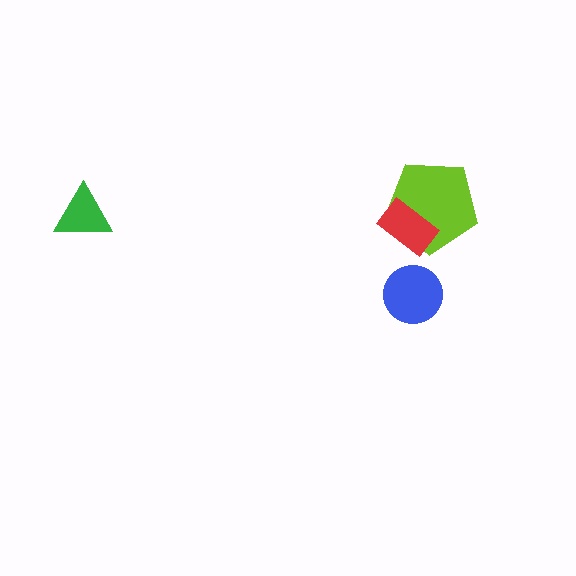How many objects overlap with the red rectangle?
1 object overlaps with the red rectangle.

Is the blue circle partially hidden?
No, no other shape covers it.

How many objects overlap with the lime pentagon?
1 object overlaps with the lime pentagon.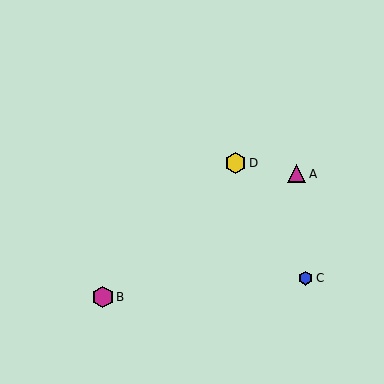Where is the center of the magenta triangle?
The center of the magenta triangle is at (296, 174).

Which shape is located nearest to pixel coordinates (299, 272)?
The blue hexagon (labeled C) at (306, 278) is nearest to that location.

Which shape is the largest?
The magenta hexagon (labeled B) is the largest.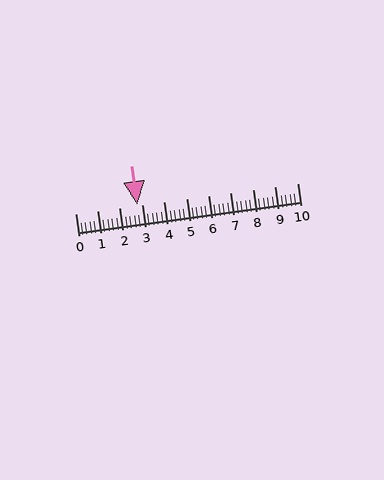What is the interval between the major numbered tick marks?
The major tick marks are spaced 1 units apart.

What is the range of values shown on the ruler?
The ruler shows values from 0 to 10.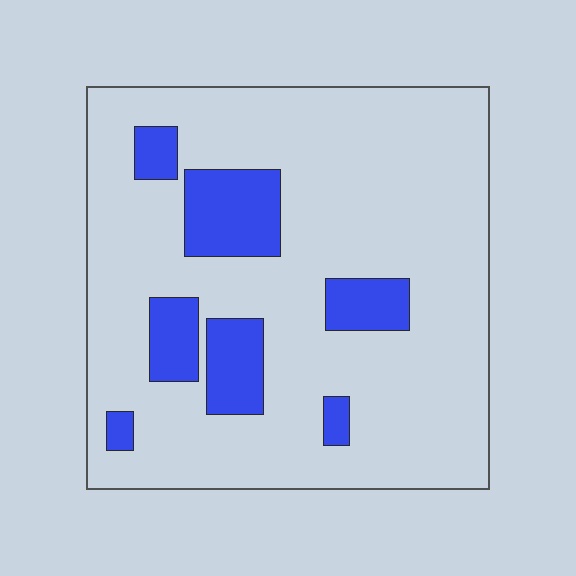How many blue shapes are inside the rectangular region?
7.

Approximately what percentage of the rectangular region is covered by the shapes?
Approximately 15%.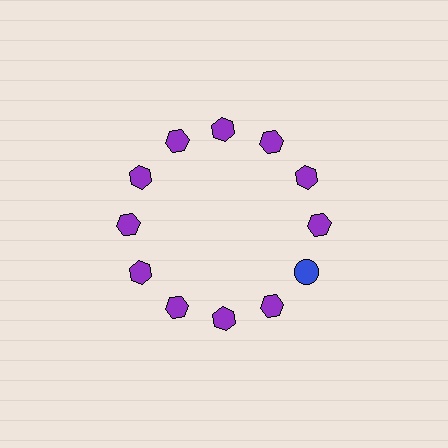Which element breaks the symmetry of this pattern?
The blue circle at roughly the 4 o'clock position breaks the symmetry. All other shapes are purple hexagons.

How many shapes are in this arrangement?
There are 12 shapes arranged in a ring pattern.